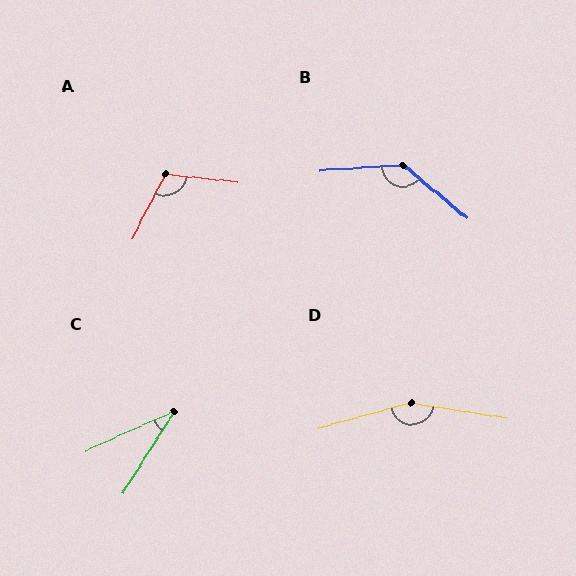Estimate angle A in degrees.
Approximately 110 degrees.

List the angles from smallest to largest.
C (34°), A (110°), B (137°), D (156°).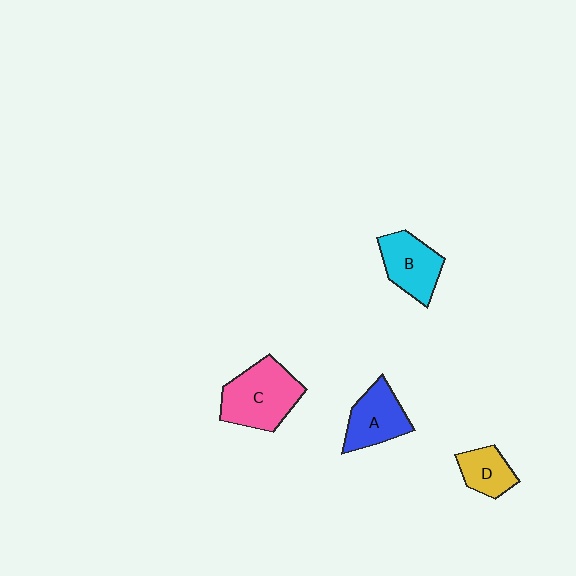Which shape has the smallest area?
Shape D (yellow).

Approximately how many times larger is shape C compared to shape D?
Approximately 2.0 times.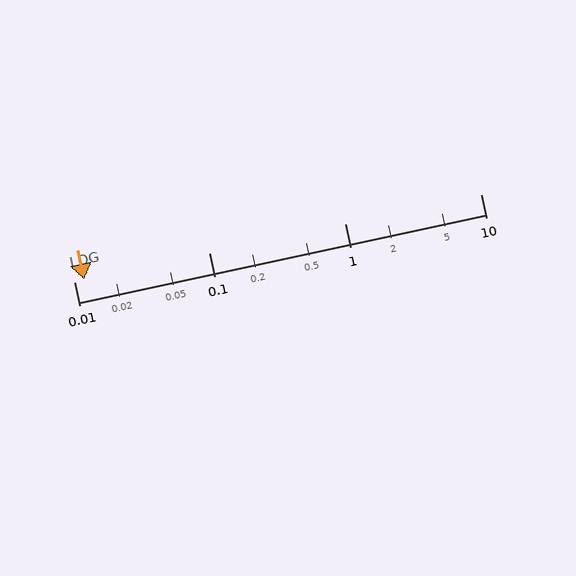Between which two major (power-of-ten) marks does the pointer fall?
The pointer is between 0.01 and 0.1.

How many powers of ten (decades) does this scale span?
The scale spans 3 decades, from 0.01 to 10.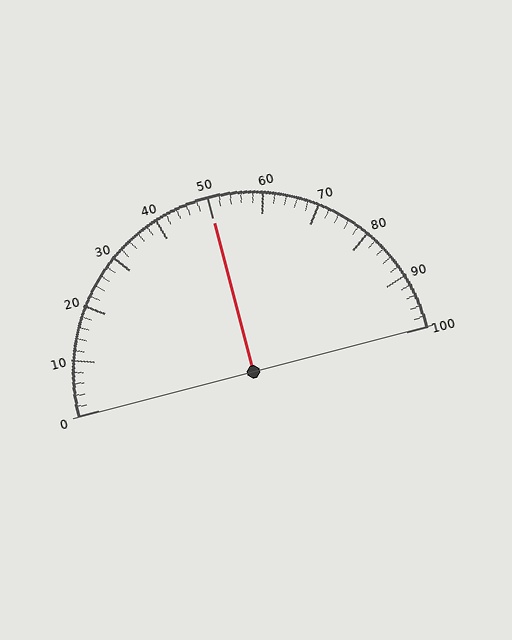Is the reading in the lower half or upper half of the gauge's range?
The reading is in the upper half of the range (0 to 100).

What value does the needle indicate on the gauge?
The needle indicates approximately 50.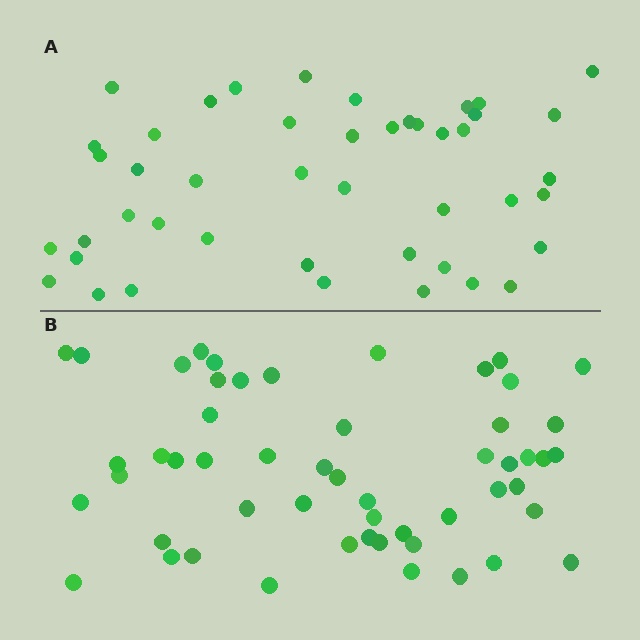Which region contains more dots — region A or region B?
Region B (the bottom region) has more dots.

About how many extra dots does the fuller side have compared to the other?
Region B has roughly 8 or so more dots than region A.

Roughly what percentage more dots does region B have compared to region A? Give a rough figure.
About 20% more.